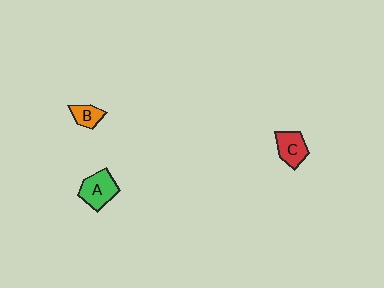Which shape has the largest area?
Shape A (green).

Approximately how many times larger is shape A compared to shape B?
Approximately 1.8 times.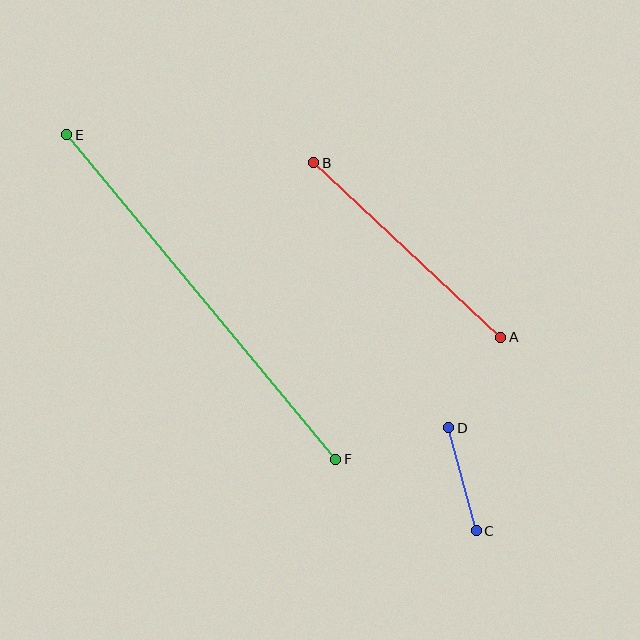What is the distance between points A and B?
The distance is approximately 256 pixels.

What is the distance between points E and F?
The distance is approximately 422 pixels.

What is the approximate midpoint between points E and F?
The midpoint is at approximately (201, 297) pixels.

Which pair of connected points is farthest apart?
Points E and F are farthest apart.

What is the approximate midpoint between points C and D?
The midpoint is at approximately (462, 479) pixels.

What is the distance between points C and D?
The distance is approximately 107 pixels.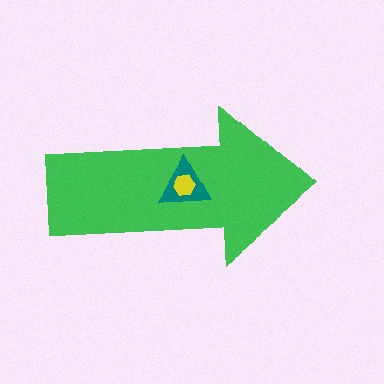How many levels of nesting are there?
3.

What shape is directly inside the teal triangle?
The yellow hexagon.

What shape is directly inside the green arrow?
The teal triangle.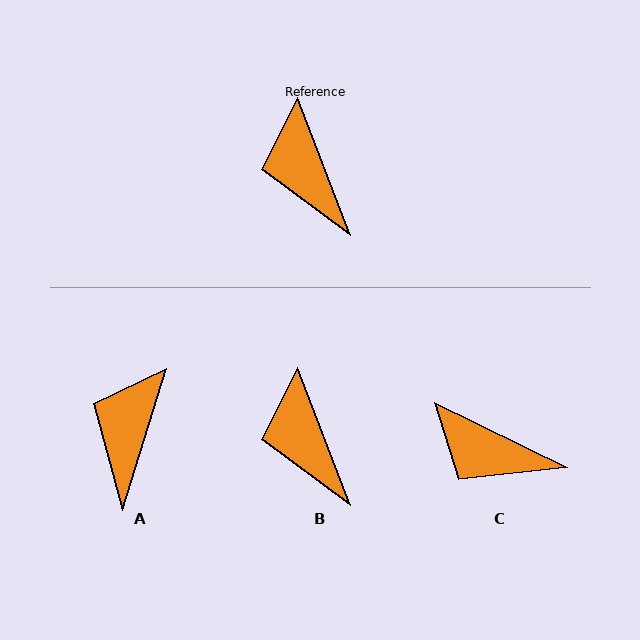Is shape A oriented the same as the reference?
No, it is off by about 38 degrees.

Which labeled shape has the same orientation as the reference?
B.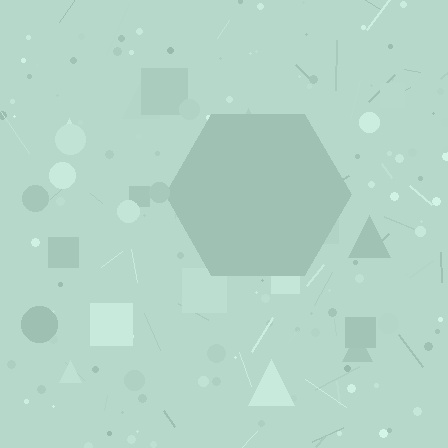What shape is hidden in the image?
A hexagon is hidden in the image.